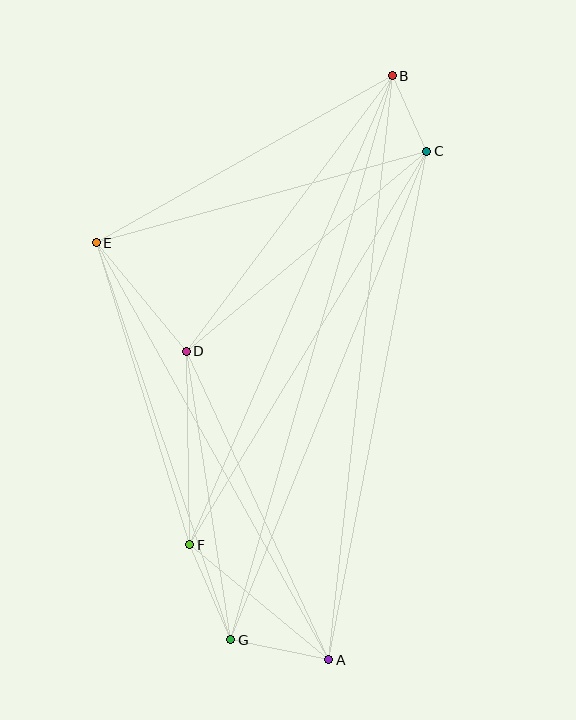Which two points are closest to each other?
Points B and C are closest to each other.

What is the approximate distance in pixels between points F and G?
The distance between F and G is approximately 103 pixels.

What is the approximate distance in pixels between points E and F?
The distance between E and F is approximately 316 pixels.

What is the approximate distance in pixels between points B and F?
The distance between B and F is approximately 511 pixels.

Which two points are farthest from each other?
Points A and B are farthest from each other.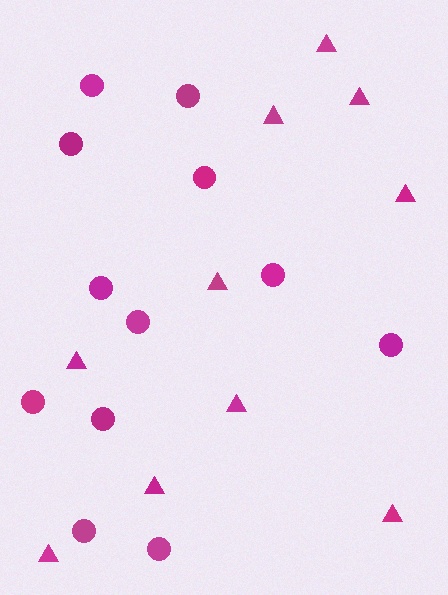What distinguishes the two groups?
There are 2 groups: one group of triangles (10) and one group of circles (12).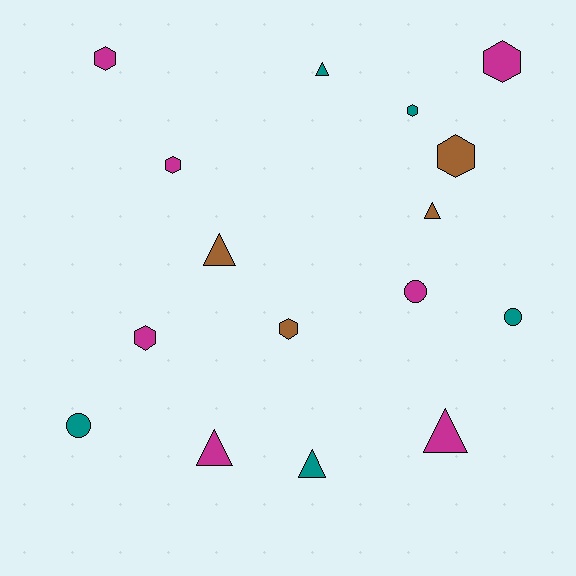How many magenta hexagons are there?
There are 4 magenta hexagons.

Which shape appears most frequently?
Hexagon, with 7 objects.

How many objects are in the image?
There are 16 objects.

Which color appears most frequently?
Magenta, with 7 objects.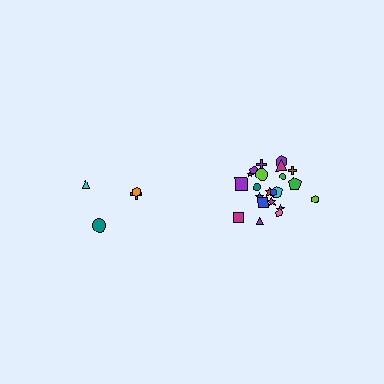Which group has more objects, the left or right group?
The right group.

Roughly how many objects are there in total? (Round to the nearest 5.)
Roughly 25 objects in total.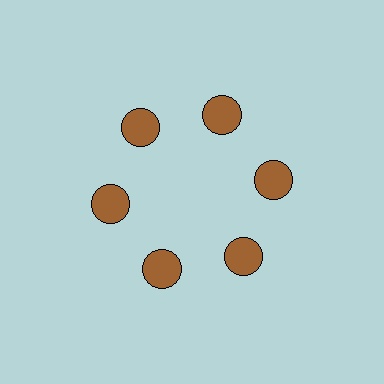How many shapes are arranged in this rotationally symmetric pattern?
There are 6 shapes, arranged in 6 groups of 1.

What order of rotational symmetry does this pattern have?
This pattern has 6-fold rotational symmetry.